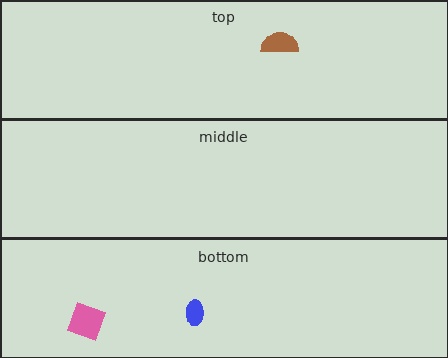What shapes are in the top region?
The brown semicircle.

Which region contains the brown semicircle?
The top region.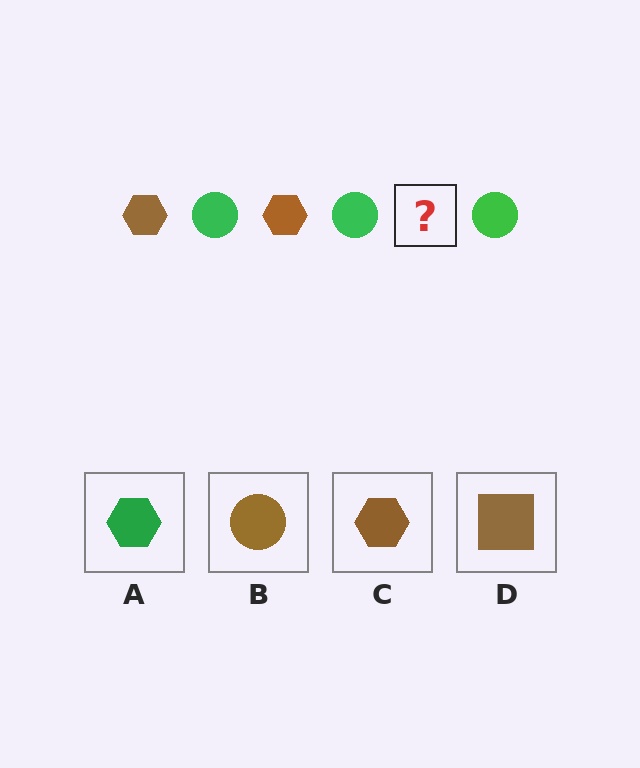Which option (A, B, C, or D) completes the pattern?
C.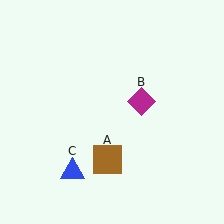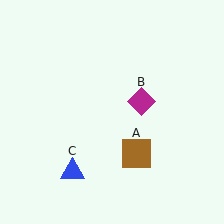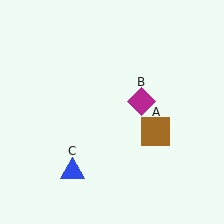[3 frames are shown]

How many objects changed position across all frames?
1 object changed position: brown square (object A).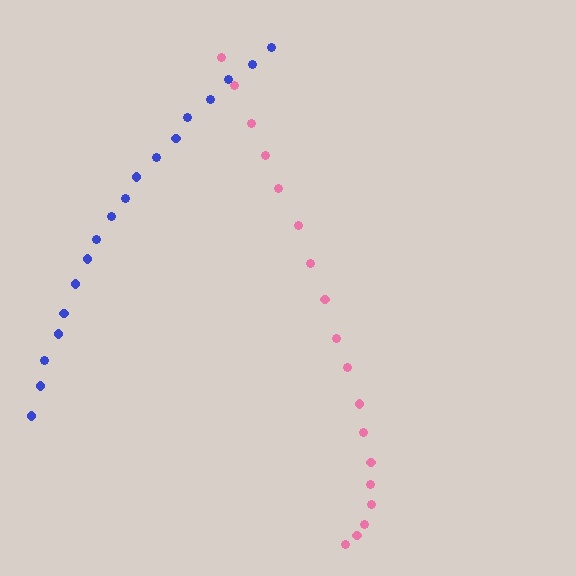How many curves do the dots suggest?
There are 2 distinct paths.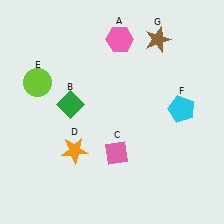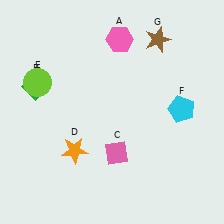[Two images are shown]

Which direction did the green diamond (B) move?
The green diamond (B) moved left.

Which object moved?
The green diamond (B) moved left.